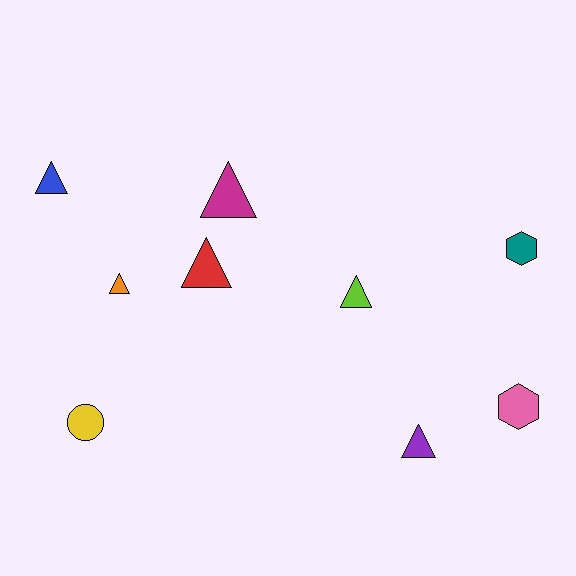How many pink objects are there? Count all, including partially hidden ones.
There is 1 pink object.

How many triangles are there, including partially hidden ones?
There are 6 triangles.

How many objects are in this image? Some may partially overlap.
There are 9 objects.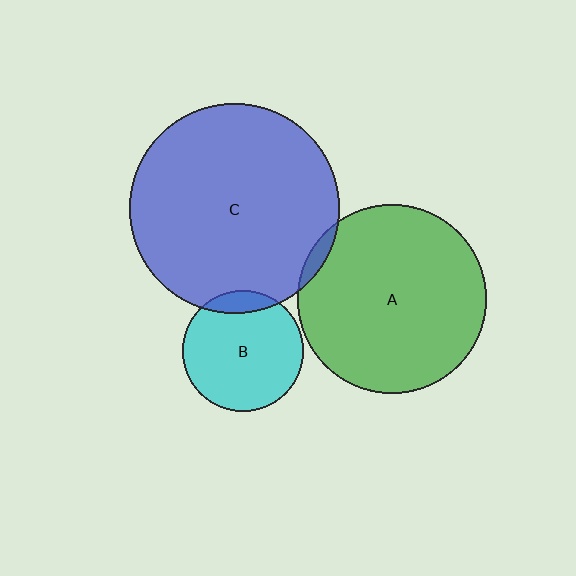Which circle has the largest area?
Circle C (blue).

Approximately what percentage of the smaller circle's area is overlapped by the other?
Approximately 5%.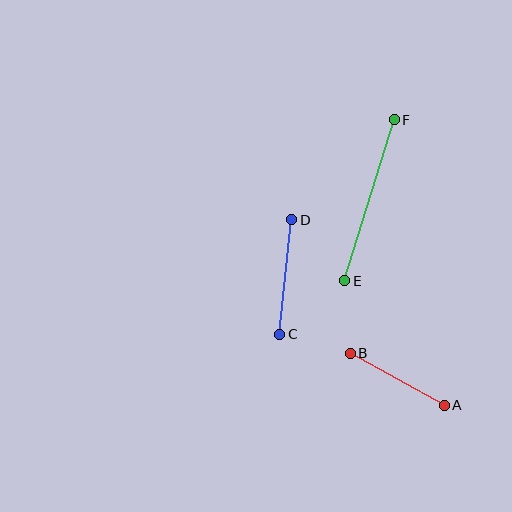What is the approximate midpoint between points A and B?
The midpoint is at approximately (397, 379) pixels.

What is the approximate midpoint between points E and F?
The midpoint is at approximately (369, 200) pixels.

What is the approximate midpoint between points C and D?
The midpoint is at approximately (286, 277) pixels.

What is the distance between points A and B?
The distance is approximately 107 pixels.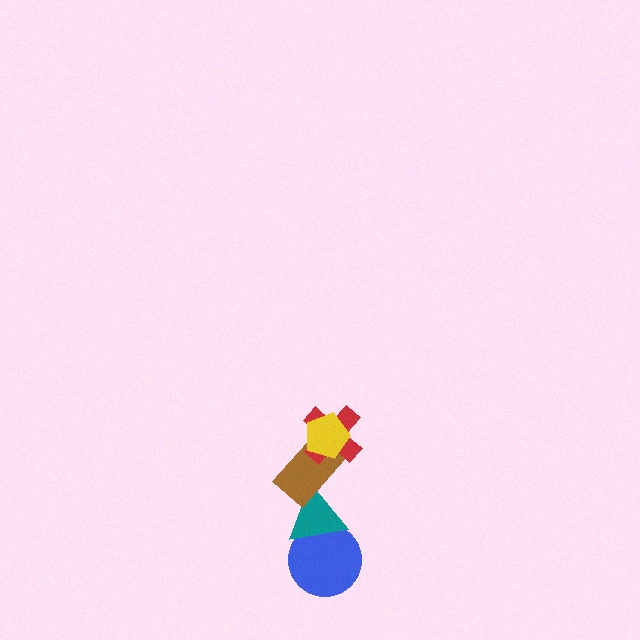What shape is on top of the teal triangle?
The brown rectangle is on top of the teal triangle.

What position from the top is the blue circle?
The blue circle is 5th from the top.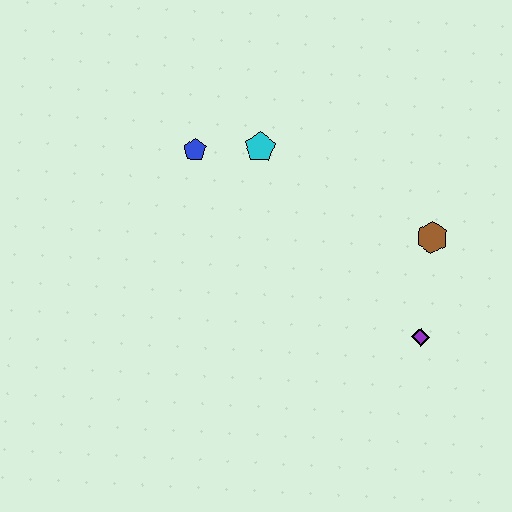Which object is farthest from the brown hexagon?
The blue pentagon is farthest from the brown hexagon.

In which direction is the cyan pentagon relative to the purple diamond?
The cyan pentagon is above the purple diamond.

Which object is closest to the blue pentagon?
The cyan pentagon is closest to the blue pentagon.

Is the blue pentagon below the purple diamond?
No